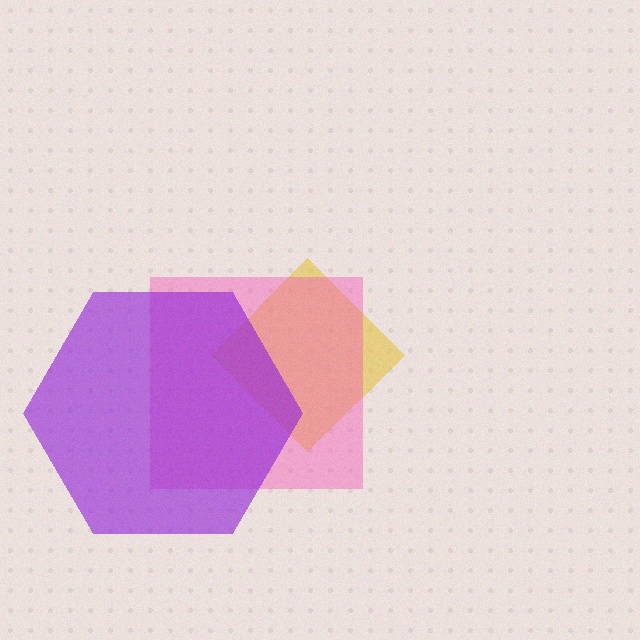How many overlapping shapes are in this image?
There are 3 overlapping shapes in the image.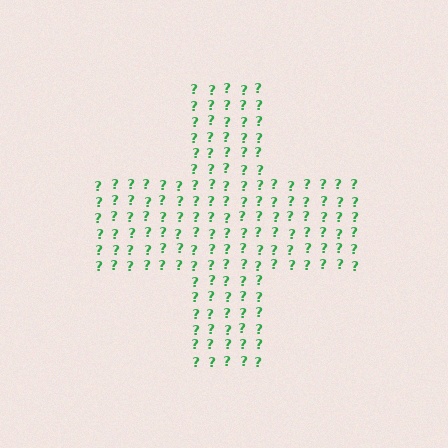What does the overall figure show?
The overall figure shows a cross.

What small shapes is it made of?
It is made of small question marks.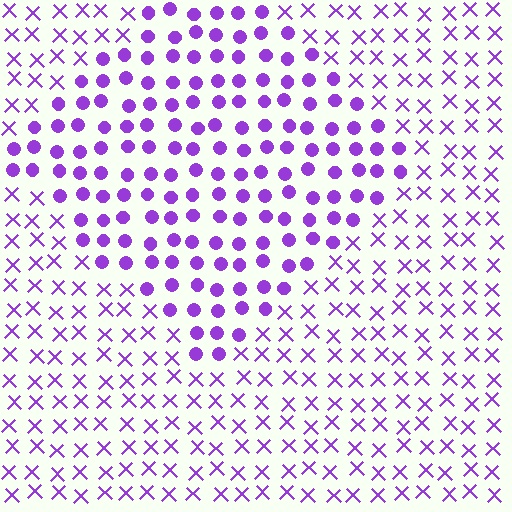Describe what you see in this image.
The image is filled with small purple elements arranged in a uniform grid. A diamond-shaped region contains circles, while the surrounding area contains X marks. The boundary is defined purely by the change in element shape.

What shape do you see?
I see a diamond.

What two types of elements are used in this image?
The image uses circles inside the diamond region and X marks outside it.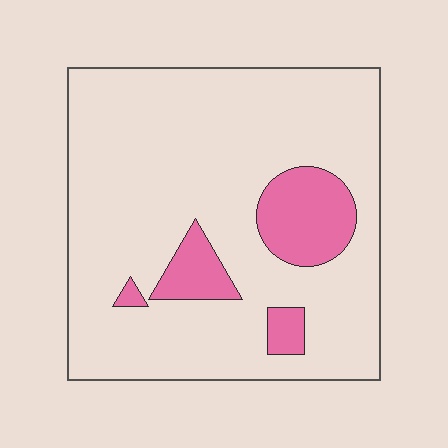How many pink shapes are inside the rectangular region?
4.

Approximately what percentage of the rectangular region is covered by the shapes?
Approximately 15%.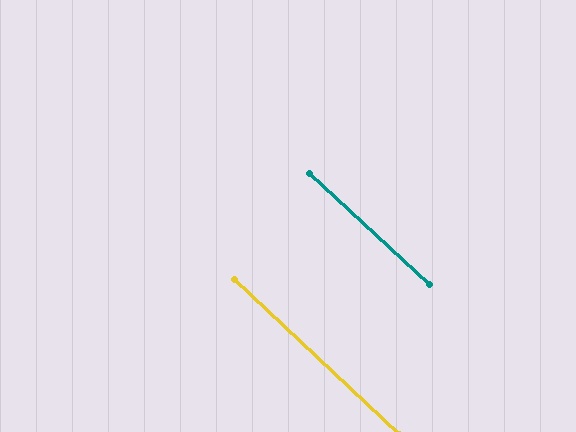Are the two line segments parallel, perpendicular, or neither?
Parallel — their directions differ by only 0.7°.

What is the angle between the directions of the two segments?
Approximately 1 degree.